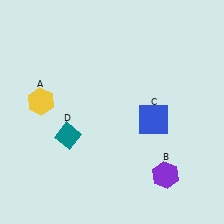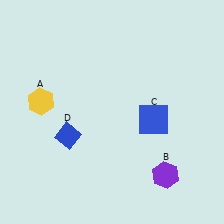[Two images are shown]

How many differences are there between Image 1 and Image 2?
There is 1 difference between the two images.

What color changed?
The diamond (D) changed from teal in Image 1 to blue in Image 2.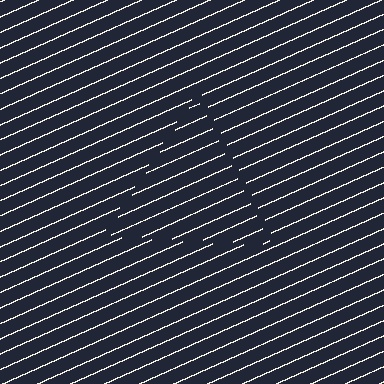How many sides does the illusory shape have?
3 sides — the line-ends trace a triangle.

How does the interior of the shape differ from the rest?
The interior of the shape contains the same grating, shifted by half a period — the contour is defined by the phase discontinuity where line-ends from the inner and outer gratings abut.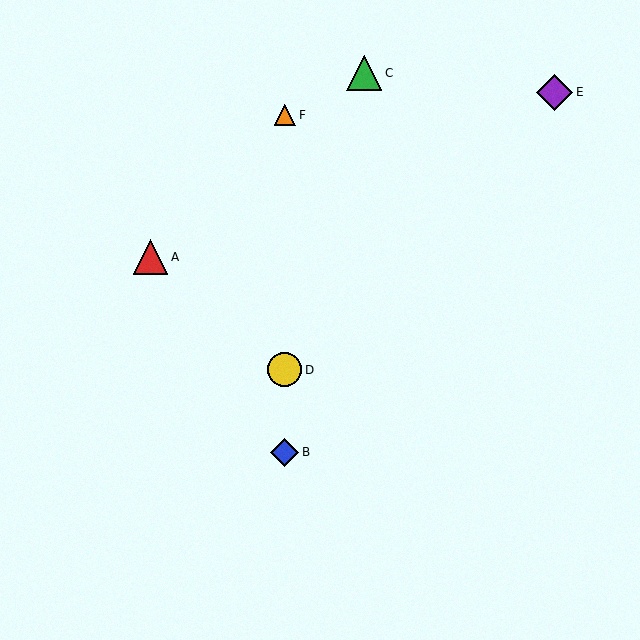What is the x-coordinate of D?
Object D is at x≈285.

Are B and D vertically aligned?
Yes, both are at x≈285.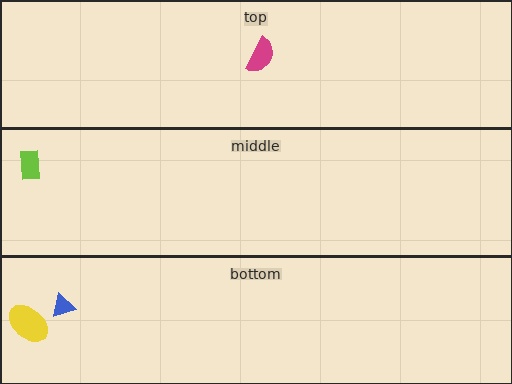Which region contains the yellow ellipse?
The bottom region.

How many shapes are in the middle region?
1.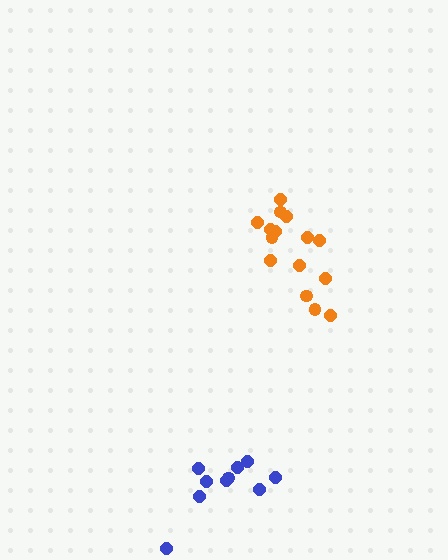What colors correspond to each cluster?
The clusters are colored: blue, orange.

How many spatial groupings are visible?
There are 2 spatial groupings.